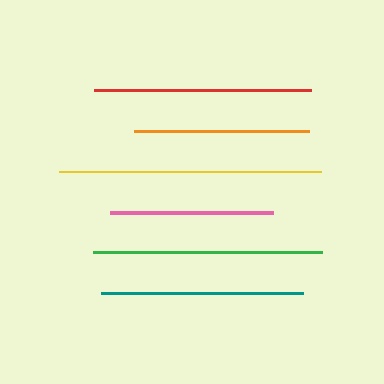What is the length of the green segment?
The green segment is approximately 229 pixels long.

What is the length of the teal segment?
The teal segment is approximately 202 pixels long.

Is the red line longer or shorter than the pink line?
The red line is longer than the pink line.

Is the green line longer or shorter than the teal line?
The green line is longer than the teal line.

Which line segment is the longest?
The yellow line is the longest at approximately 262 pixels.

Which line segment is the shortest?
The pink line is the shortest at approximately 163 pixels.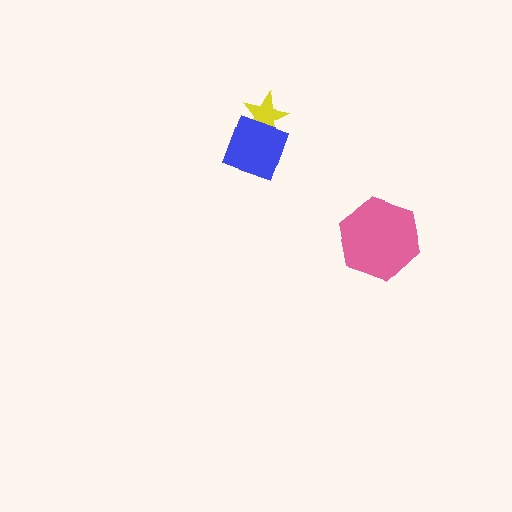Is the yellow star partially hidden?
Yes, it is partially covered by another shape.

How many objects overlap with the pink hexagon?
0 objects overlap with the pink hexagon.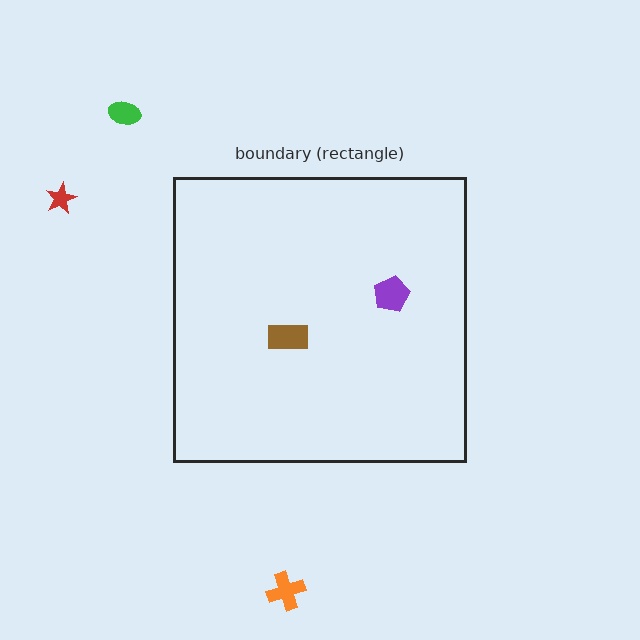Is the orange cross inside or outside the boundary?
Outside.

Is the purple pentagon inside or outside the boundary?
Inside.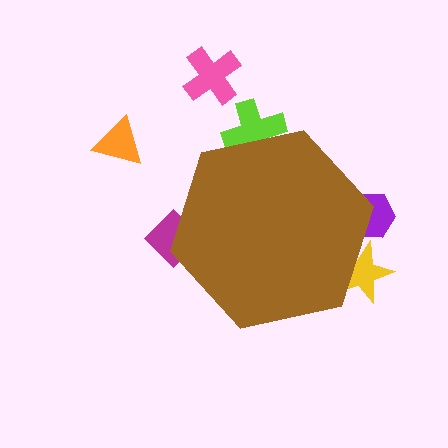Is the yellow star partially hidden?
Yes, the yellow star is partially hidden behind the brown hexagon.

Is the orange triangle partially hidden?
No, the orange triangle is fully visible.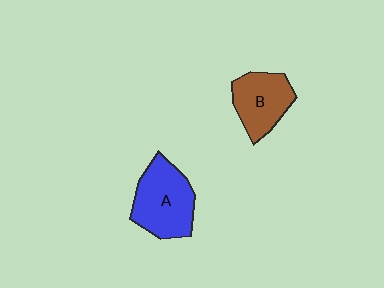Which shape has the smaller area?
Shape B (brown).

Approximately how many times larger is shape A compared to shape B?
Approximately 1.3 times.